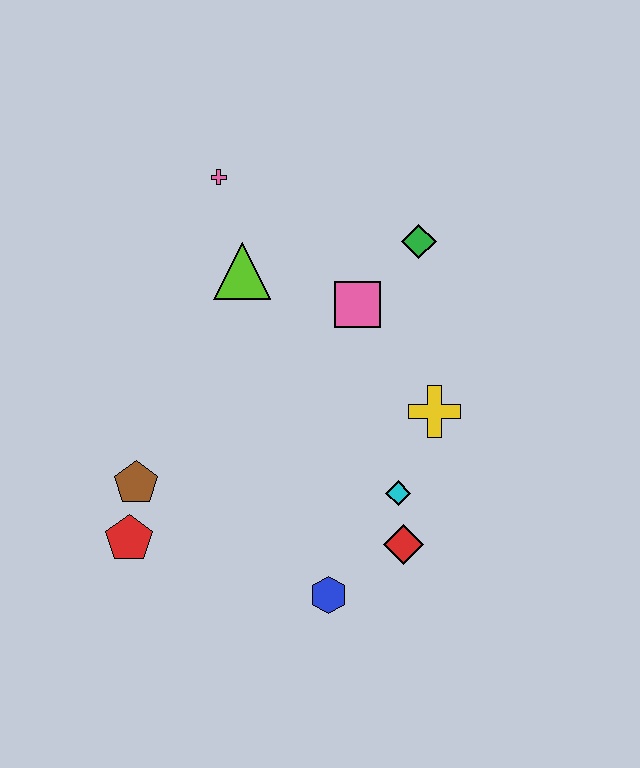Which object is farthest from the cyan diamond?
The pink cross is farthest from the cyan diamond.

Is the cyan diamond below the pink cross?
Yes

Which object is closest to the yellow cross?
The cyan diamond is closest to the yellow cross.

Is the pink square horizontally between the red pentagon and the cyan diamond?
Yes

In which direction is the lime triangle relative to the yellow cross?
The lime triangle is to the left of the yellow cross.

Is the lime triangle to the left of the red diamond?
Yes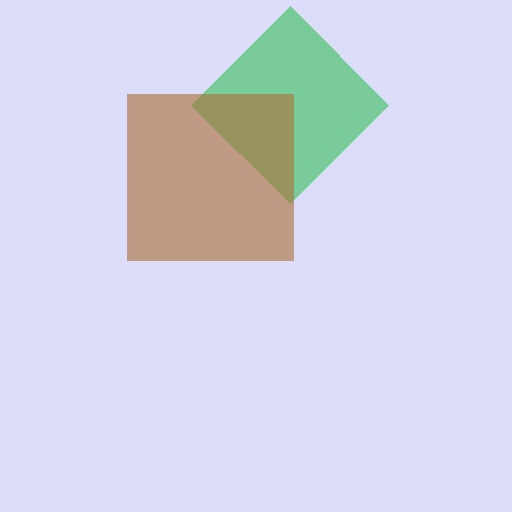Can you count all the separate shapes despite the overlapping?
Yes, there are 2 separate shapes.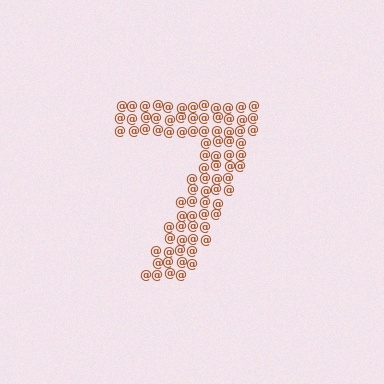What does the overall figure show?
The overall figure shows the digit 7.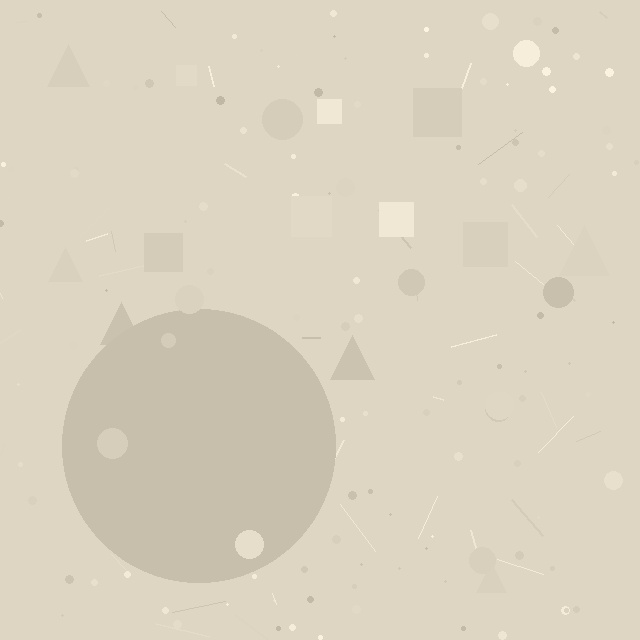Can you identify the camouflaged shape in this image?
The camouflaged shape is a circle.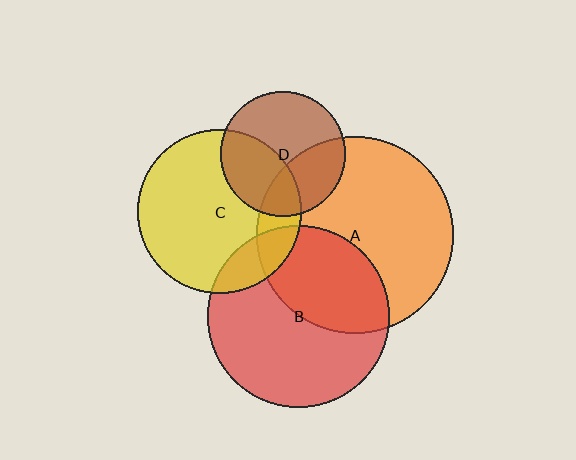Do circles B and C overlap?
Yes.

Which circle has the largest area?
Circle A (orange).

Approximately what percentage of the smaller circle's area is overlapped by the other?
Approximately 15%.